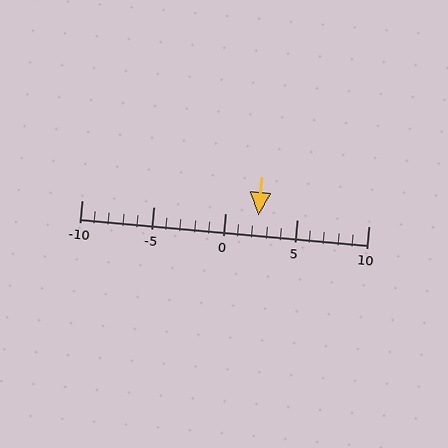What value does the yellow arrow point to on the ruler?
The yellow arrow points to approximately 2.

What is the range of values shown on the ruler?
The ruler shows values from -10 to 10.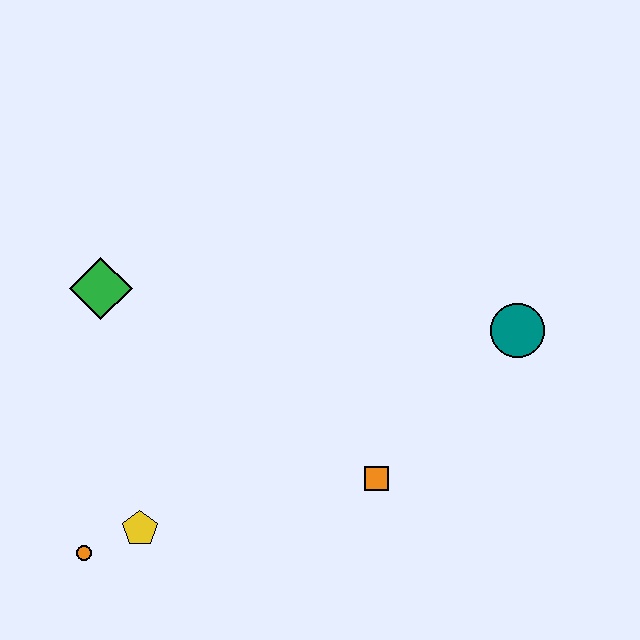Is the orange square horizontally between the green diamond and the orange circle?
No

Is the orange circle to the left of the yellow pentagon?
Yes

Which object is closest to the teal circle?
The orange square is closest to the teal circle.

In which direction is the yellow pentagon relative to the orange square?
The yellow pentagon is to the left of the orange square.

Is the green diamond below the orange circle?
No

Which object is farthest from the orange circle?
The teal circle is farthest from the orange circle.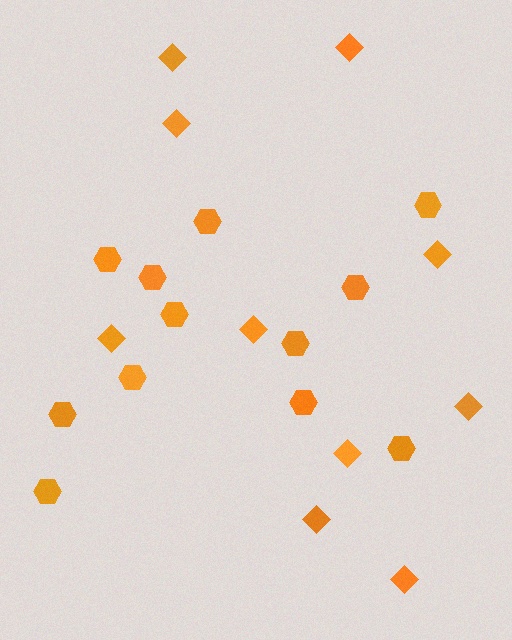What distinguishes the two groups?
There are 2 groups: one group of hexagons (12) and one group of diamonds (10).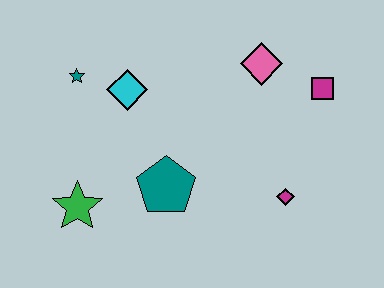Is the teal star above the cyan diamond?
Yes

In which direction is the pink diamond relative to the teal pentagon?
The pink diamond is above the teal pentagon.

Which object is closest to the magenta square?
The pink diamond is closest to the magenta square.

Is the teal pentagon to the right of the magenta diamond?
No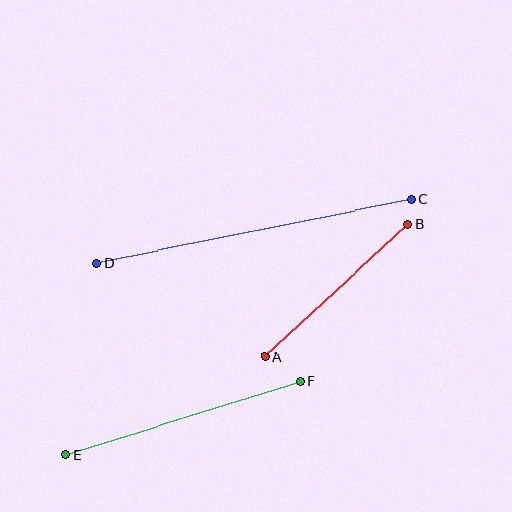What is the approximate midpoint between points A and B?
The midpoint is at approximately (336, 291) pixels.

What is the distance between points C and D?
The distance is approximately 321 pixels.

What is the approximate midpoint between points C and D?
The midpoint is at approximately (254, 231) pixels.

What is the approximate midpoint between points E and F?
The midpoint is at approximately (183, 418) pixels.